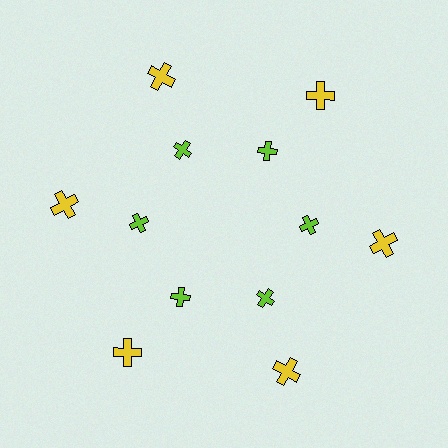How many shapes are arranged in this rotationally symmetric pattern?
There are 12 shapes, arranged in 6 groups of 2.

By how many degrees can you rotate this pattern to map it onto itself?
The pattern maps onto itself every 60 degrees of rotation.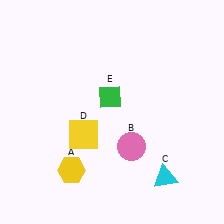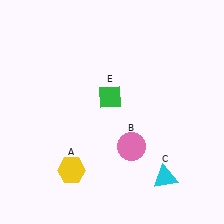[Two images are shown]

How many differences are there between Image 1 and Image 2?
There is 1 difference between the two images.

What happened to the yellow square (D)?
The yellow square (D) was removed in Image 2. It was in the bottom-left area of Image 1.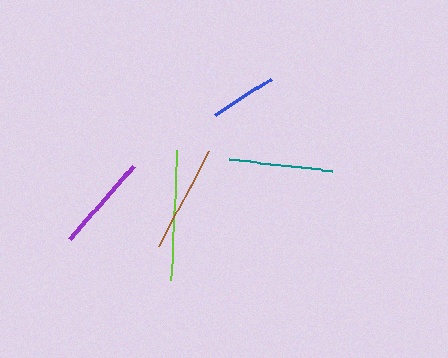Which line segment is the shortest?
The blue line is the shortest at approximately 66 pixels.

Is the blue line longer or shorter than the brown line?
The brown line is longer than the blue line.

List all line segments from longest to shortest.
From longest to shortest: lime, brown, teal, purple, blue.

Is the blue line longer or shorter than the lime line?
The lime line is longer than the blue line.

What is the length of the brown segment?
The brown segment is approximately 108 pixels long.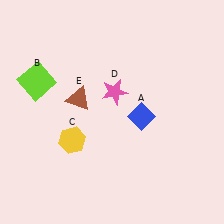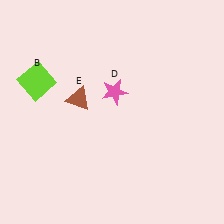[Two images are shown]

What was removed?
The yellow hexagon (C), the blue diamond (A) were removed in Image 2.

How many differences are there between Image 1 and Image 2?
There are 2 differences between the two images.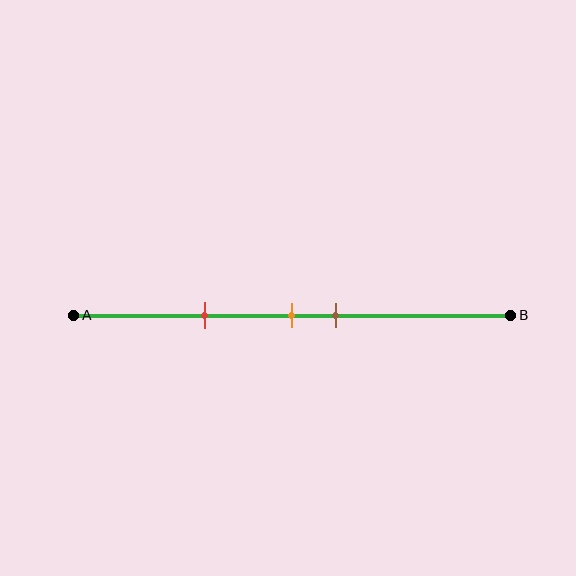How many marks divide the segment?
There are 3 marks dividing the segment.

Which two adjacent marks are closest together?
The orange and brown marks are the closest adjacent pair.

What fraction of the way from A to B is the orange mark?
The orange mark is approximately 50% (0.5) of the way from A to B.